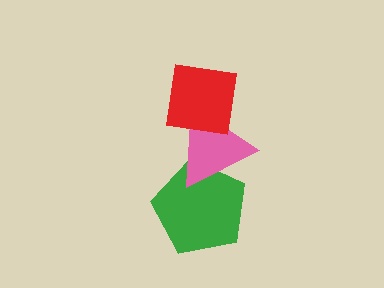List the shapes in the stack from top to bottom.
From top to bottom: the red square, the pink triangle, the green pentagon.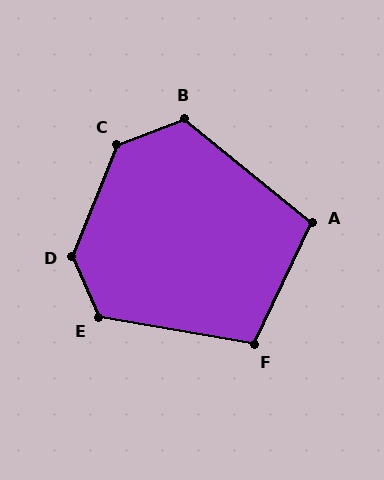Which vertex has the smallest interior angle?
A, at approximately 104 degrees.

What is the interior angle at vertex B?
Approximately 120 degrees (obtuse).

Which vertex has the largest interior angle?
D, at approximately 134 degrees.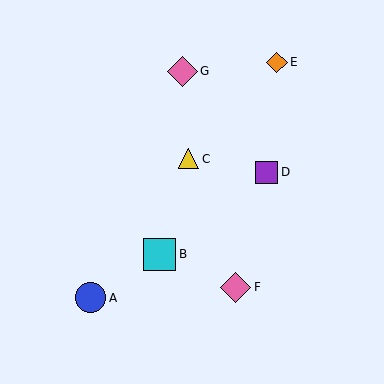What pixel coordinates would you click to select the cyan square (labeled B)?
Click at (160, 255) to select the cyan square B.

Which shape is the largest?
The cyan square (labeled B) is the largest.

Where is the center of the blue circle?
The center of the blue circle is at (91, 298).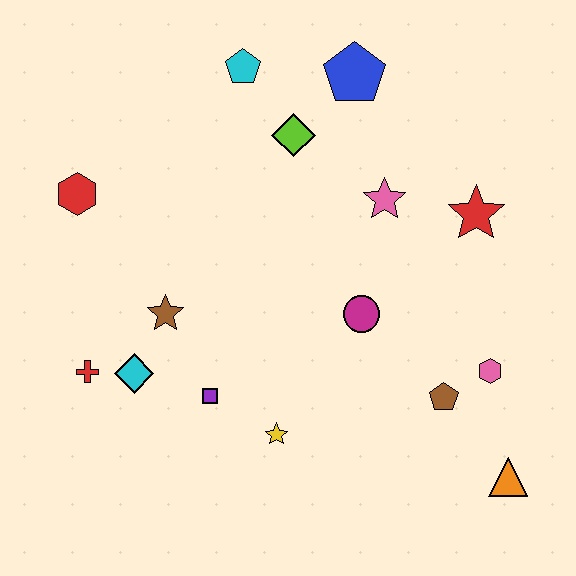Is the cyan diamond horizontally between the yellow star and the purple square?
No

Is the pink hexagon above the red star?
No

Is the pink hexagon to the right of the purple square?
Yes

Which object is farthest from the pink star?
The red cross is farthest from the pink star.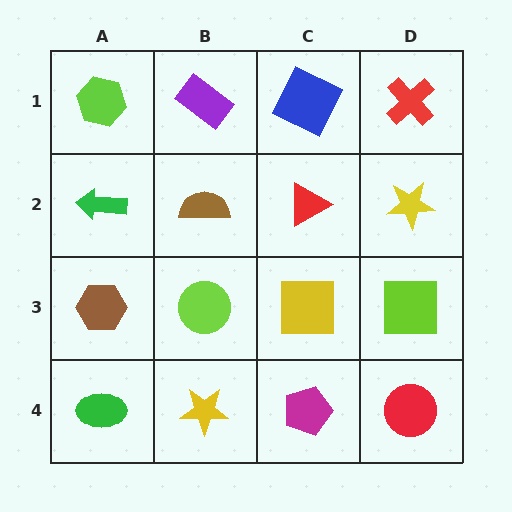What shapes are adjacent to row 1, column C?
A red triangle (row 2, column C), a purple rectangle (row 1, column B), a red cross (row 1, column D).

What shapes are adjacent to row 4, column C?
A yellow square (row 3, column C), a yellow star (row 4, column B), a red circle (row 4, column D).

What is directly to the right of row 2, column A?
A brown semicircle.